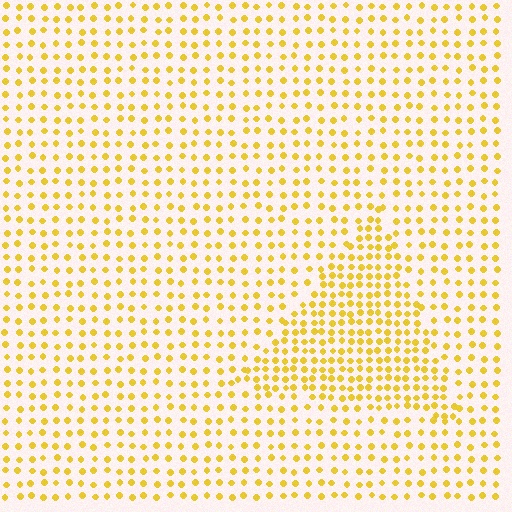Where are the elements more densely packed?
The elements are more densely packed inside the triangle boundary.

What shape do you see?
I see a triangle.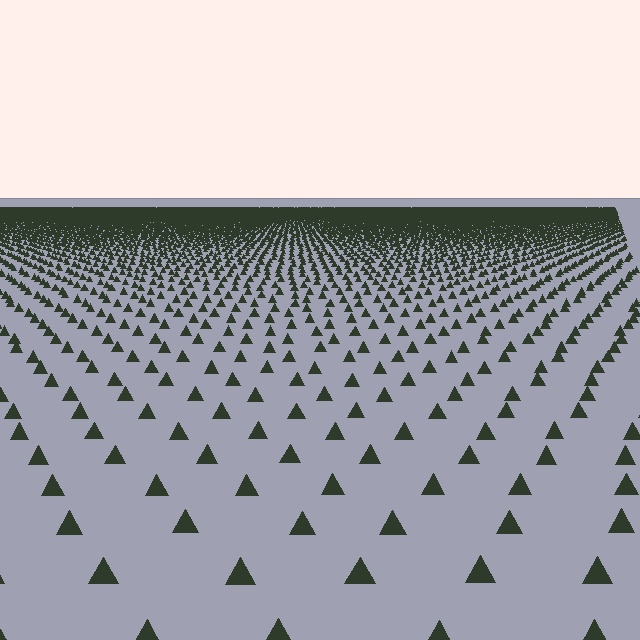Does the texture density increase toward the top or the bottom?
Density increases toward the top.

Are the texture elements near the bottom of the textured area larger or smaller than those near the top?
Larger. Near the bottom, elements are closer to the viewer and appear at a bigger on-screen size.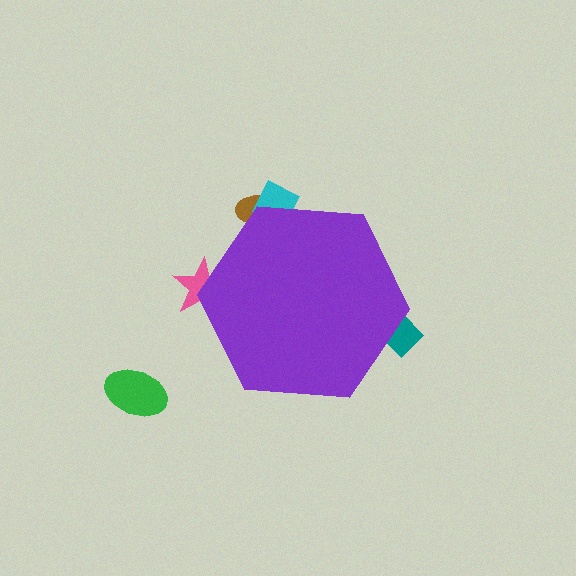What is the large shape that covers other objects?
A purple hexagon.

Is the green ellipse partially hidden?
No, the green ellipse is fully visible.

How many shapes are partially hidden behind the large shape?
4 shapes are partially hidden.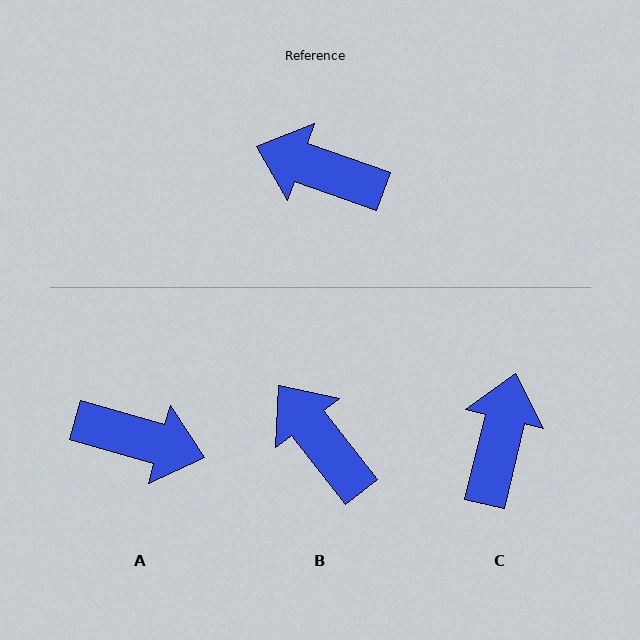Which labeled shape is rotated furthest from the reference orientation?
A, about 177 degrees away.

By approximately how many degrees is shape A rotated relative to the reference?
Approximately 177 degrees clockwise.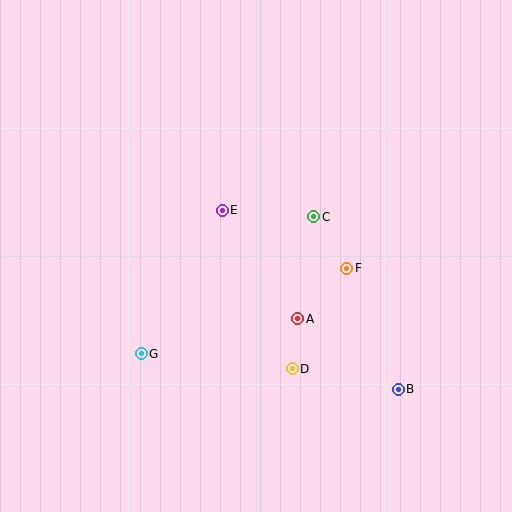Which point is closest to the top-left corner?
Point E is closest to the top-left corner.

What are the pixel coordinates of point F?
Point F is at (347, 268).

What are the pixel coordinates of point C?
Point C is at (314, 217).